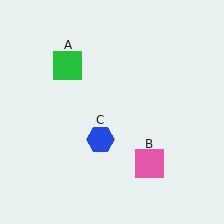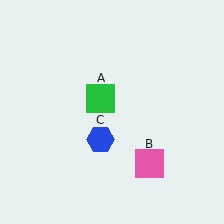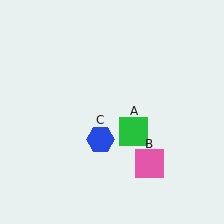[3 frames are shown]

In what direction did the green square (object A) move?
The green square (object A) moved down and to the right.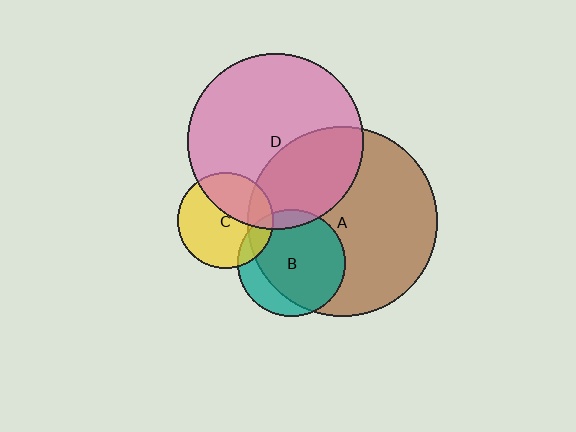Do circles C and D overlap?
Yes.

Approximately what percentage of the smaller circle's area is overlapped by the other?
Approximately 35%.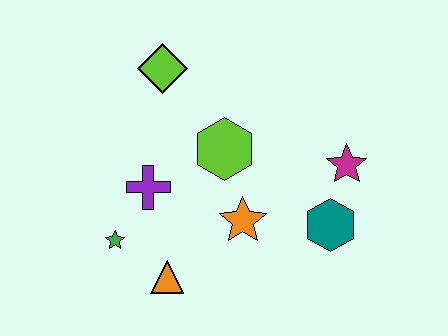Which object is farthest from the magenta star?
The green star is farthest from the magenta star.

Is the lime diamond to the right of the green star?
Yes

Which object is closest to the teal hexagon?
The magenta star is closest to the teal hexagon.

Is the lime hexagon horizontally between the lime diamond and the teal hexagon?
Yes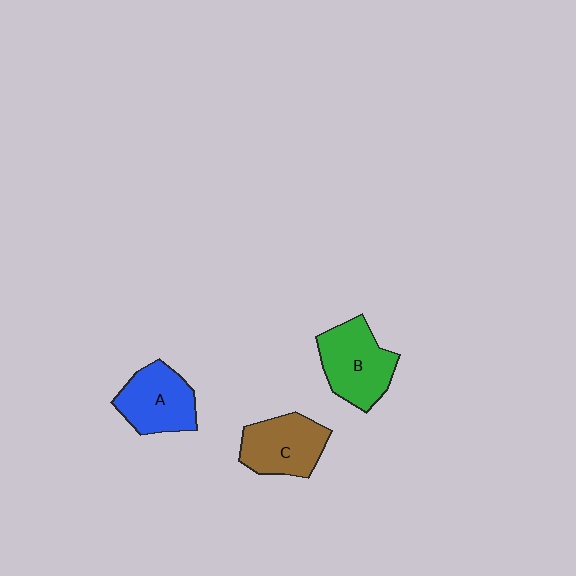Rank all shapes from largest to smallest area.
From largest to smallest: B (green), C (brown), A (blue).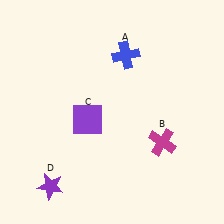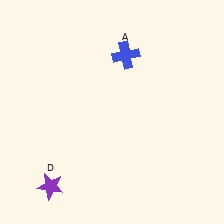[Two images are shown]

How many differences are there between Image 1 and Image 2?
There are 2 differences between the two images.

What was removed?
The purple square (C), the magenta cross (B) were removed in Image 2.